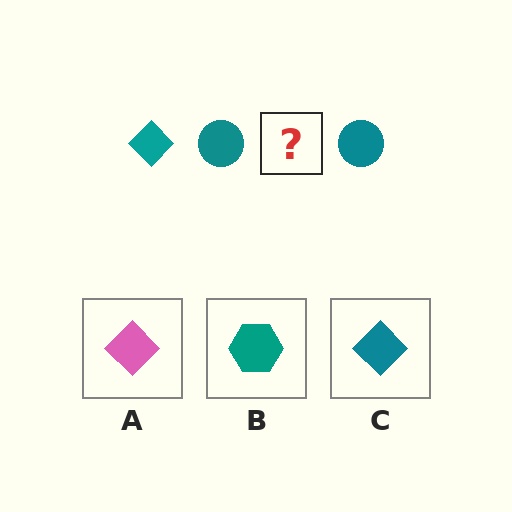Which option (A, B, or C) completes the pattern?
C.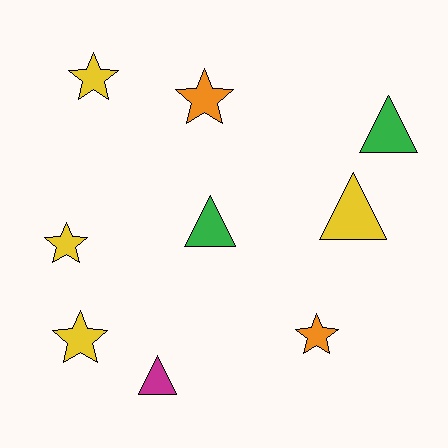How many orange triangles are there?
There are no orange triangles.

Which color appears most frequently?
Yellow, with 4 objects.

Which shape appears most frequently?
Star, with 5 objects.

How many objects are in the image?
There are 9 objects.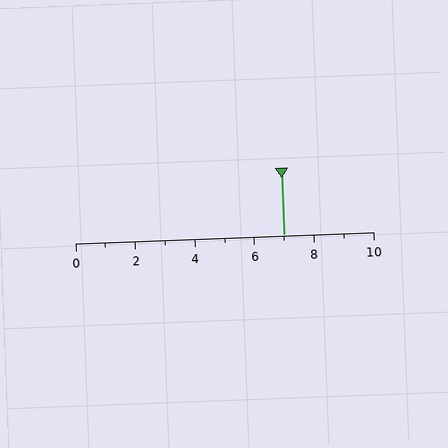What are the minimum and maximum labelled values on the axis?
The axis runs from 0 to 10.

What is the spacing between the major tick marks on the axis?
The major ticks are spaced 2 apart.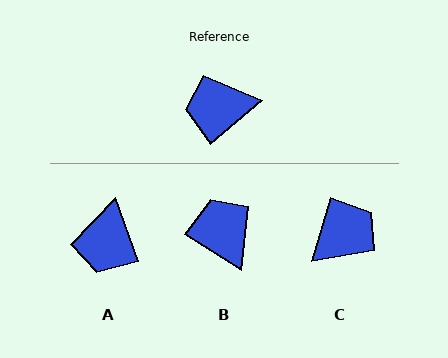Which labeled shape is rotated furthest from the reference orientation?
C, about 147 degrees away.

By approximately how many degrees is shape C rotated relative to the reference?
Approximately 147 degrees clockwise.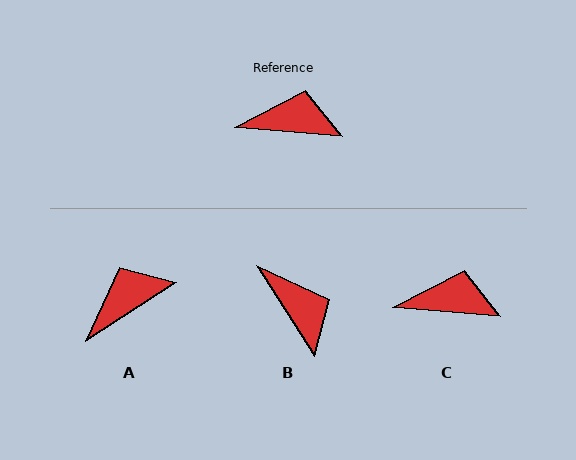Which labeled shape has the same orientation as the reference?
C.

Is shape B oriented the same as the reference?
No, it is off by about 53 degrees.